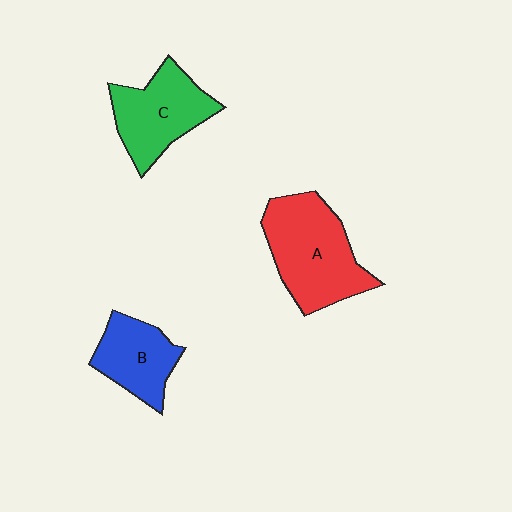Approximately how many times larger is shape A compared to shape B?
Approximately 1.6 times.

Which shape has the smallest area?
Shape B (blue).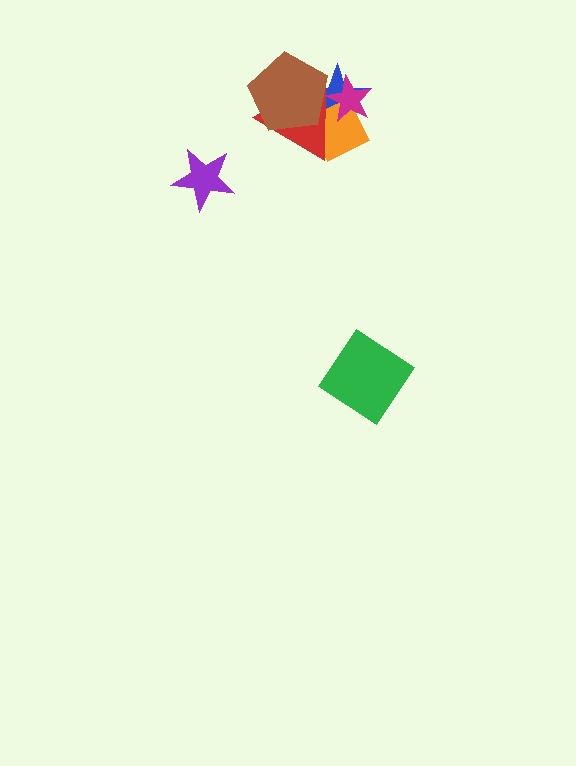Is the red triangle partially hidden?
Yes, it is partially covered by another shape.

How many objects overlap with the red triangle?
4 objects overlap with the red triangle.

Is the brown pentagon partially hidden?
Yes, it is partially covered by another shape.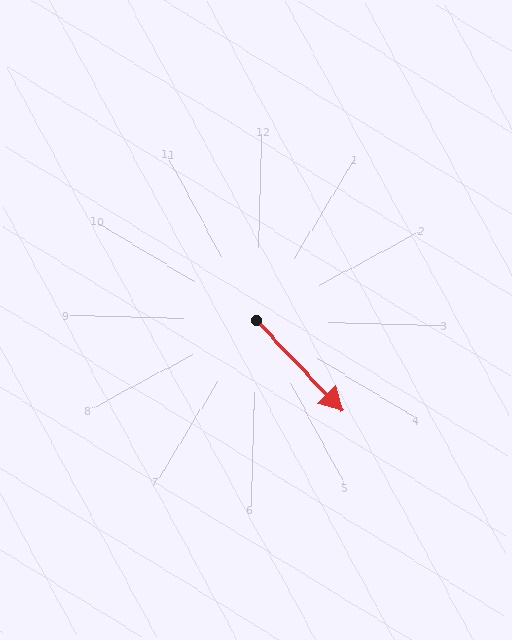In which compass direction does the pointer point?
Southeast.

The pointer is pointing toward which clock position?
Roughly 5 o'clock.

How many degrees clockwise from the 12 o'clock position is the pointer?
Approximately 135 degrees.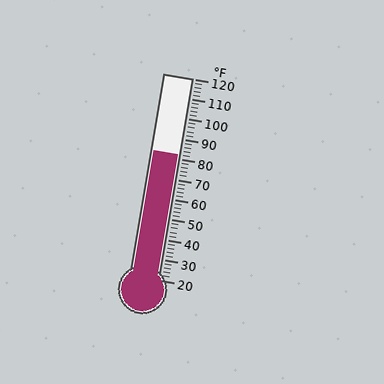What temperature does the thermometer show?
The thermometer shows approximately 82°F.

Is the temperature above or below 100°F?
The temperature is below 100°F.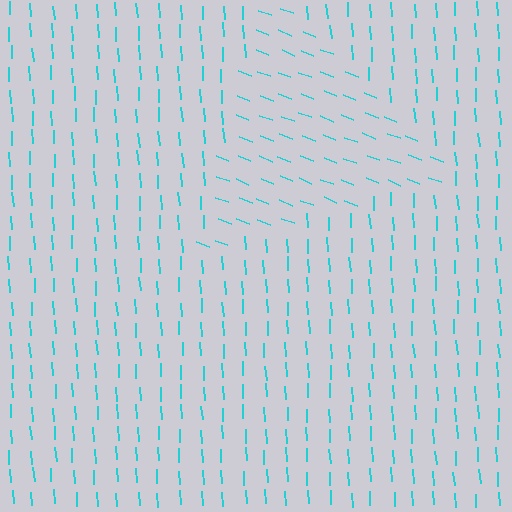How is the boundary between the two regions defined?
The boundary is defined purely by a change in line orientation (approximately 65 degrees difference). All lines are the same color and thickness.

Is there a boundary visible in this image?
Yes, there is a texture boundary formed by a change in line orientation.